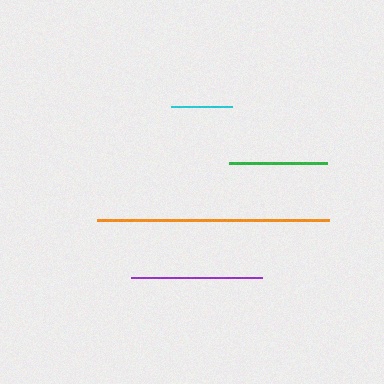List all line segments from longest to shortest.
From longest to shortest: orange, purple, green, cyan.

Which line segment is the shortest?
The cyan line is the shortest at approximately 61 pixels.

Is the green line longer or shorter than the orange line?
The orange line is longer than the green line.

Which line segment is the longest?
The orange line is the longest at approximately 232 pixels.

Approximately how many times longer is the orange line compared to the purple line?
The orange line is approximately 1.8 times the length of the purple line.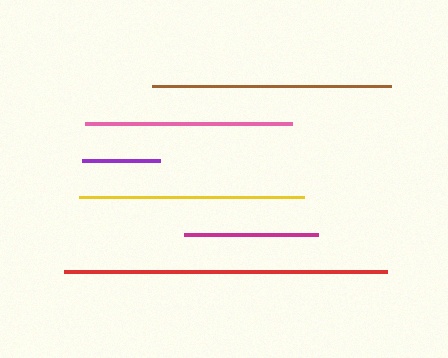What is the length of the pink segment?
The pink segment is approximately 207 pixels long.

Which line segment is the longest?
The red line is the longest at approximately 324 pixels.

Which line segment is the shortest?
The purple line is the shortest at approximately 78 pixels.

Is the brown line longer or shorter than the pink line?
The brown line is longer than the pink line.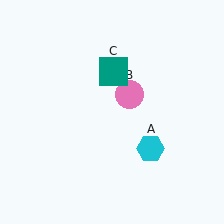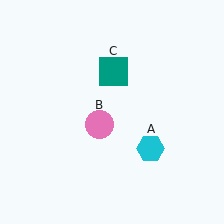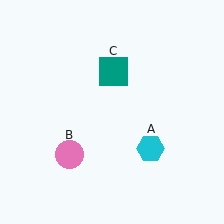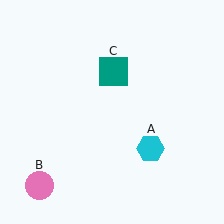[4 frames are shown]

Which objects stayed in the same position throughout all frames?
Cyan hexagon (object A) and teal square (object C) remained stationary.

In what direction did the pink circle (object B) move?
The pink circle (object B) moved down and to the left.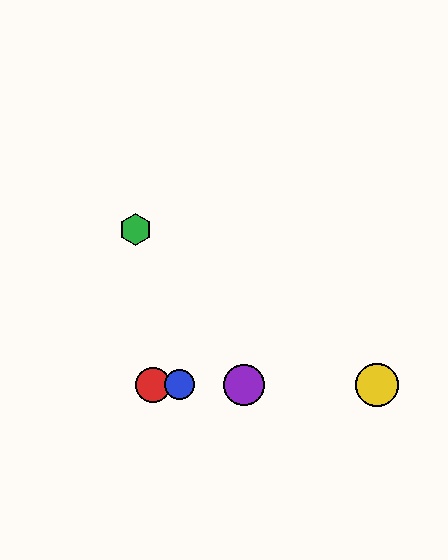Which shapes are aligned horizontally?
The red circle, the blue circle, the yellow circle, the purple circle are aligned horizontally.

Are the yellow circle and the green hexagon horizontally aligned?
No, the yellow circle is at y≈385 and the green hexagon is at y≈230.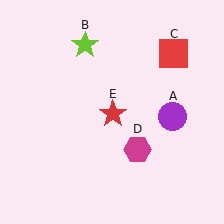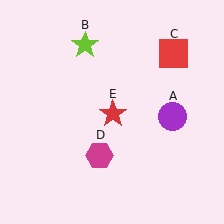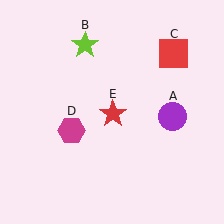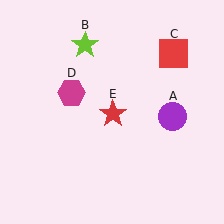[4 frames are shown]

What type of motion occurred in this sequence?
The magenta hexagon (object D) rotated clockwise around the center of the scene.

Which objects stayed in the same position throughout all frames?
Purple circle (object A) and lime star (object B) and red square (object C) and red star (object E) remained stationary.